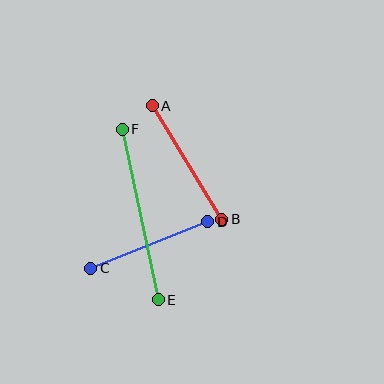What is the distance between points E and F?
The distance is approximately 174 pixels.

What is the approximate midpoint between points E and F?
The midpoint is at approximately (140, 214) pixels.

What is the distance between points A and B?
The distance is approximately 133 pixels.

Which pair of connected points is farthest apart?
Points E and F are farthest apart.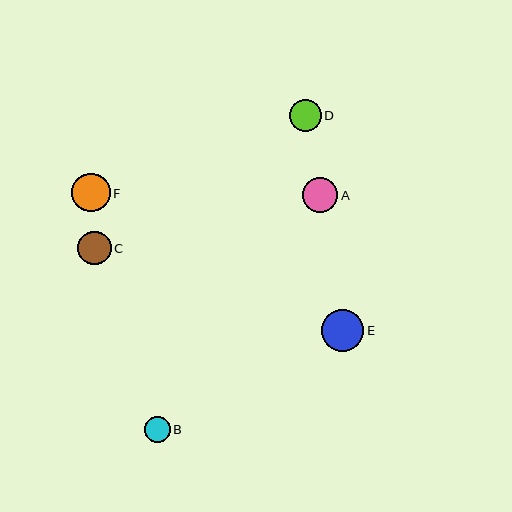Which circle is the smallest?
Circle B is the smallest with a size of approximately 26 pixels.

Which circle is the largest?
Circle E is the largest with a size of approximately 42 pixels.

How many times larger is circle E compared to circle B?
Circle E is approximately 1.6 times the size of circle B.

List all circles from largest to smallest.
From largest to smallest: E, F, A, C, D, B.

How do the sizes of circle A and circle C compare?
Circle A and circle C are approximately the same size.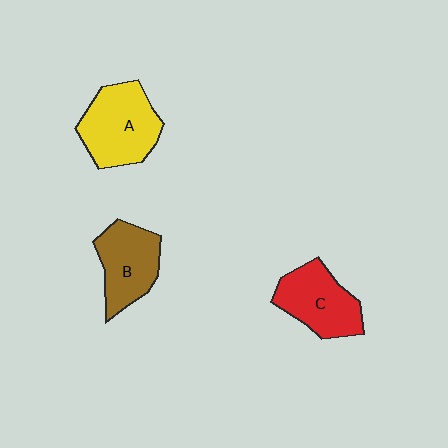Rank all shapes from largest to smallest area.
From largest to smallest: A (yellow), C (red), B (brown).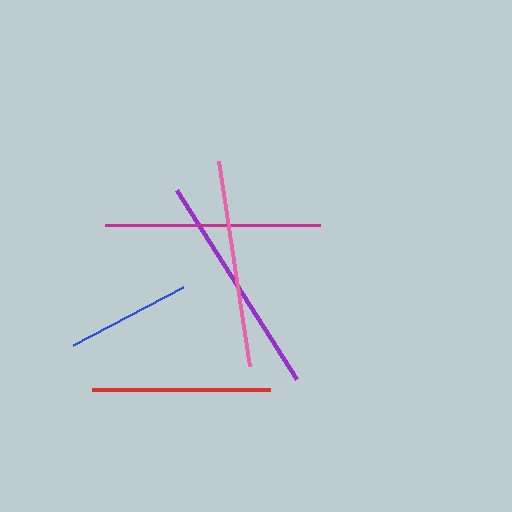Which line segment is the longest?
The purple line is the longest at approximately 224 pixels.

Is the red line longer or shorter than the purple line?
The purple line is longer than the red line.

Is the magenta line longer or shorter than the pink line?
The magenta line is longer than the pink line.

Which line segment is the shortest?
The blue line is the shortest at approximately 125 pixels.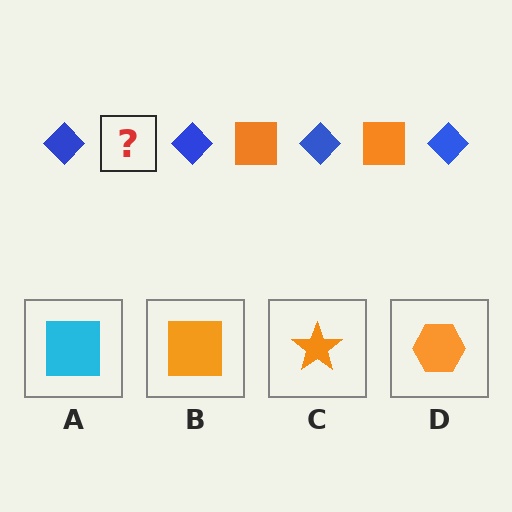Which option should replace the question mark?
Option B.